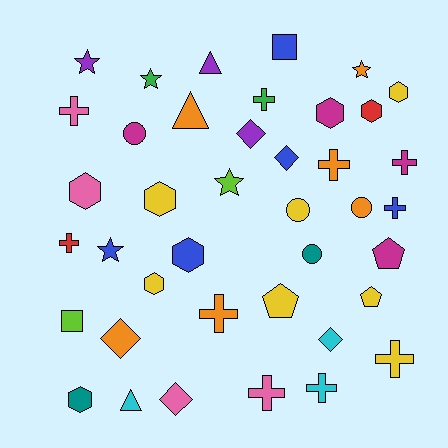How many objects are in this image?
There are 40 objects.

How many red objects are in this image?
There are 2 red objects.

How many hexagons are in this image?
There are 8 hexagons.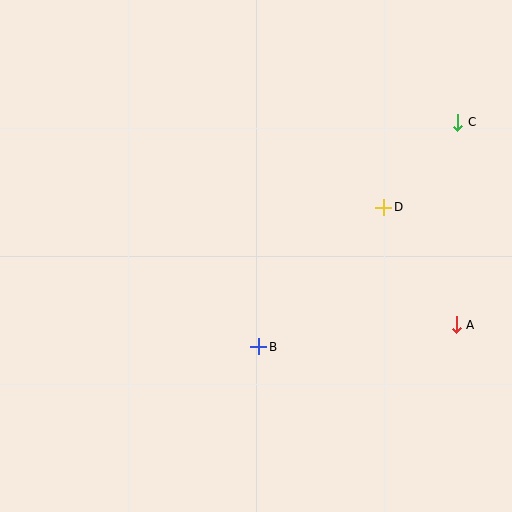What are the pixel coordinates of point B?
Point B is at (259, 347).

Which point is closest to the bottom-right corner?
Point A is closest to the bottom-right corner.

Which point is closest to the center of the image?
Point B at (259, 347) is closest to the center.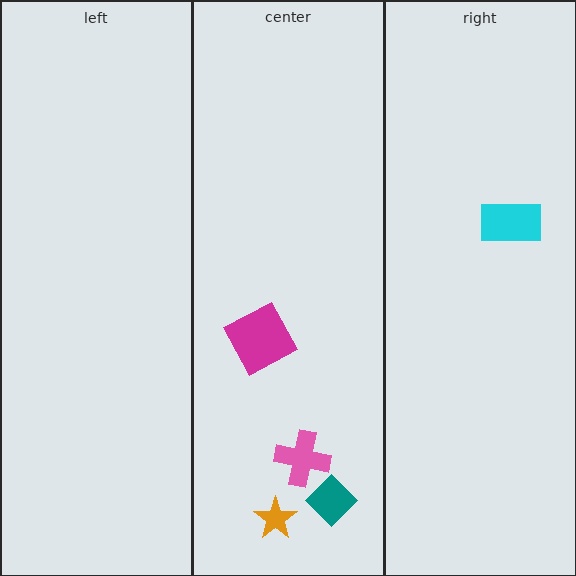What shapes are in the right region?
The cyan rectangle.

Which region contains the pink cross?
The center region.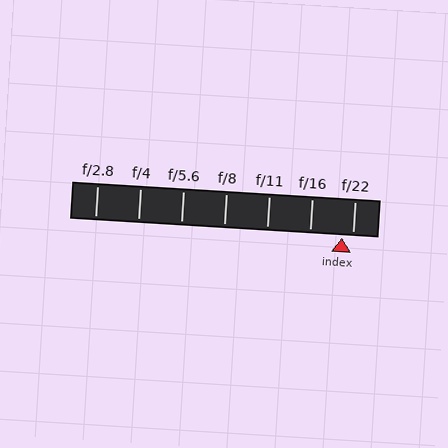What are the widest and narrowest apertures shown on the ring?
The widest aperture shown is f/2.8 and the narrowest is f/22.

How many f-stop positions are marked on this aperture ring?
There are 7 f-stop positions marked.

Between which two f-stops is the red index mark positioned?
The index mark is between f/16 and f/22.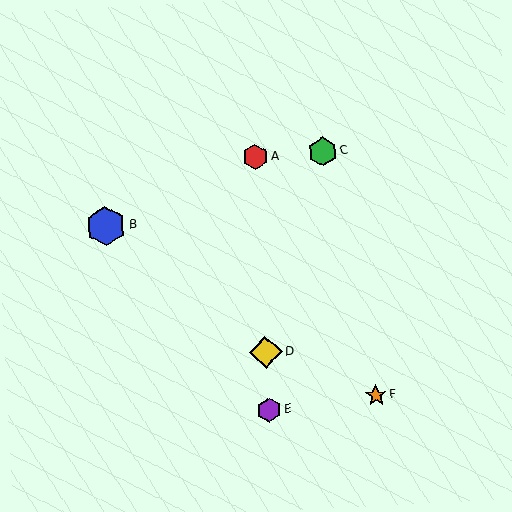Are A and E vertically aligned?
Yes, both are at x≈256.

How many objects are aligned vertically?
3 objects (A, D, E) are aligned vertically.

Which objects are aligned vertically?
Objects A, D, E are aligned vertically.